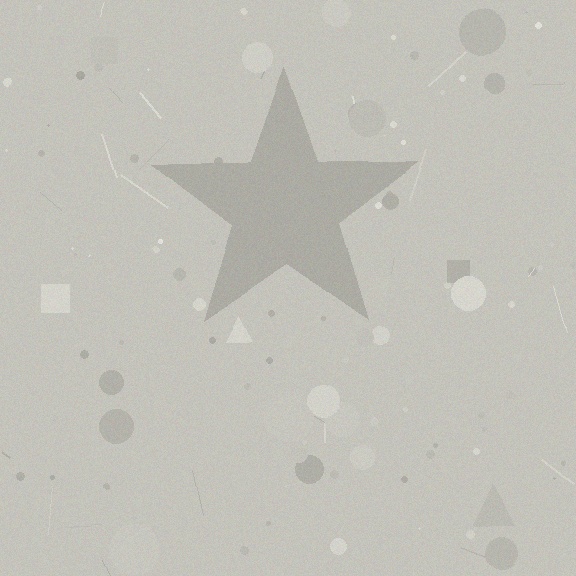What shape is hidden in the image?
A star is hidden in the image.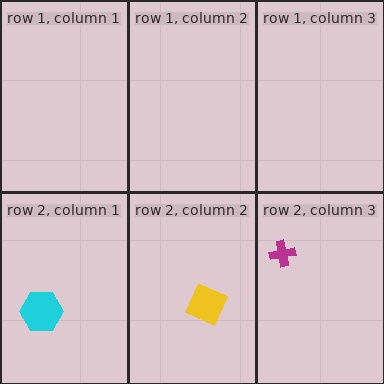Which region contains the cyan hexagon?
The row 2, column 1 region.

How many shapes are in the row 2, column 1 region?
1.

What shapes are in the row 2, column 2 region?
The yellow square.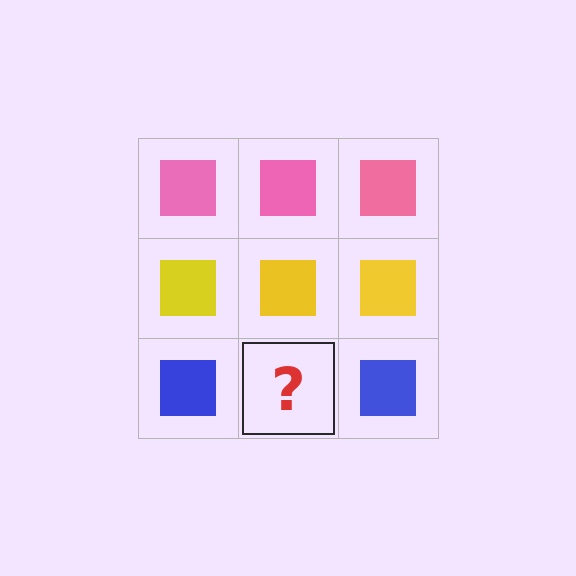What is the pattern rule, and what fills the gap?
The rule is that each row has a consistent color. The gap should be filled with a blue square.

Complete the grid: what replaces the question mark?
The question mark should be replaced with a blue square.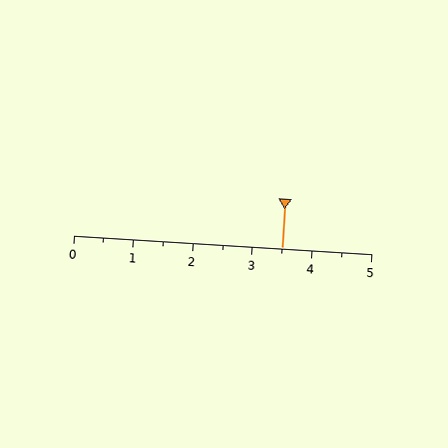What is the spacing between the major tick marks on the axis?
The major ticks are spaced 1 apart.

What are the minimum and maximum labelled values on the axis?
The axis runs from 0 to 5.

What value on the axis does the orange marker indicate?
The marker indicates approximately 3.5.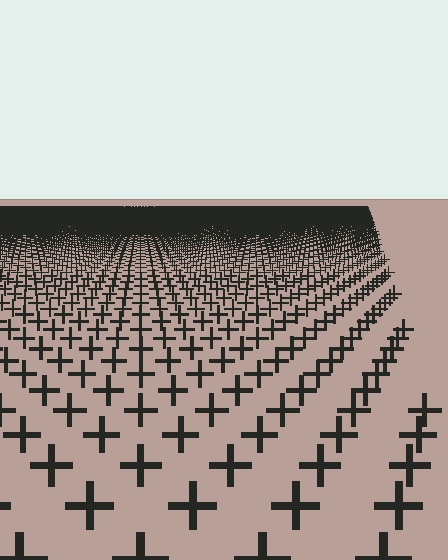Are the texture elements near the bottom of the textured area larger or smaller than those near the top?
Larger. Near the bottom, elements are closer to the viewer and appear at a bigger on-screen size.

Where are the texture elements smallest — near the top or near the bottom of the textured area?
Near the top.